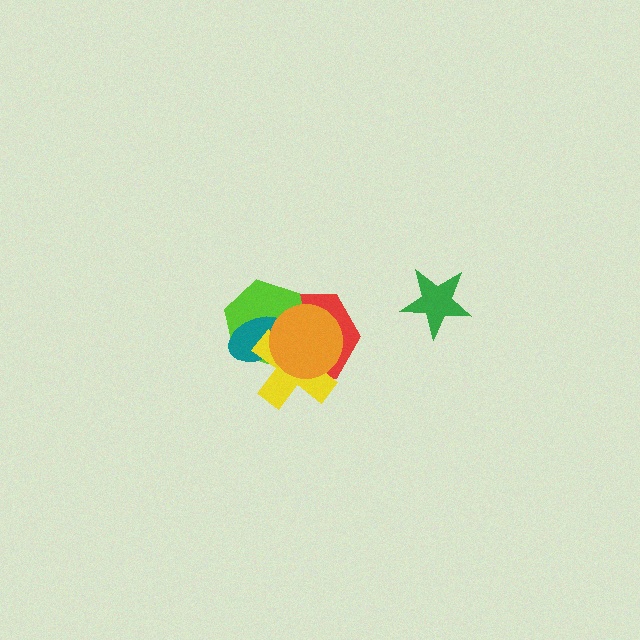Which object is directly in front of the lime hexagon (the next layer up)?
The teal ellipse is directly in front of the lime hexagon.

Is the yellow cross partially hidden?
Yes, it is partially covered by another shape.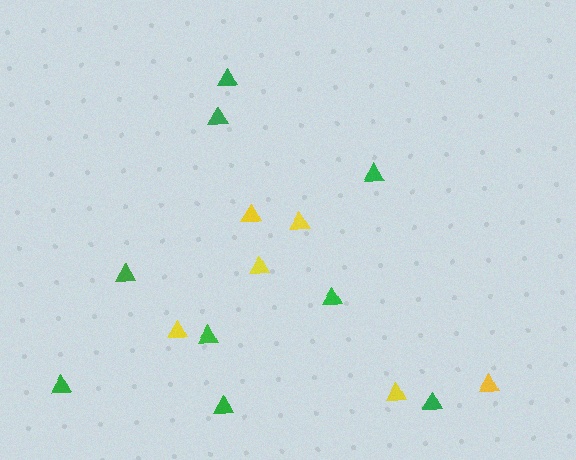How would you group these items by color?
There are 2 groups: one group of yellow triangles (6) and one group of green triangles (9).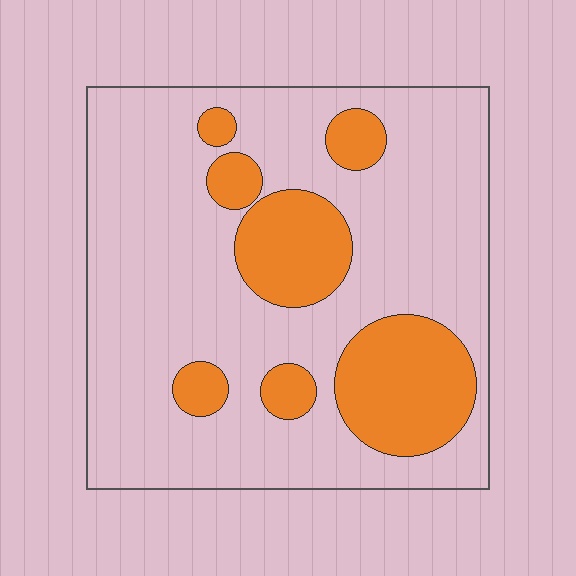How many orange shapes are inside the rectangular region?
7.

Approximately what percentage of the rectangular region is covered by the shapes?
Approximately 25%.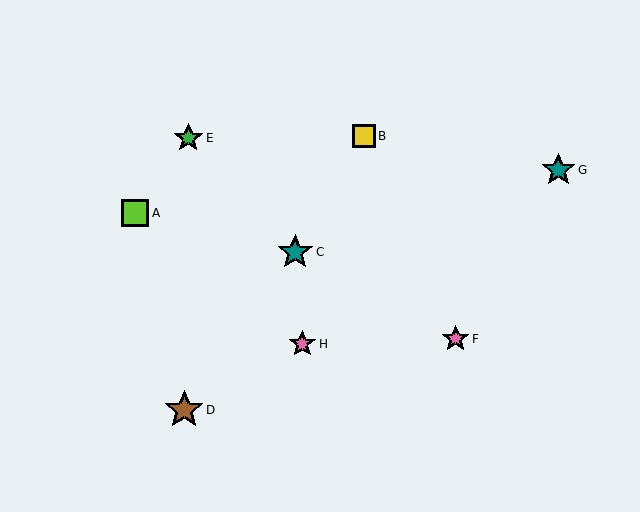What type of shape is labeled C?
Shape C is a teal star.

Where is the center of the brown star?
The center of the brown star is at (184, 410).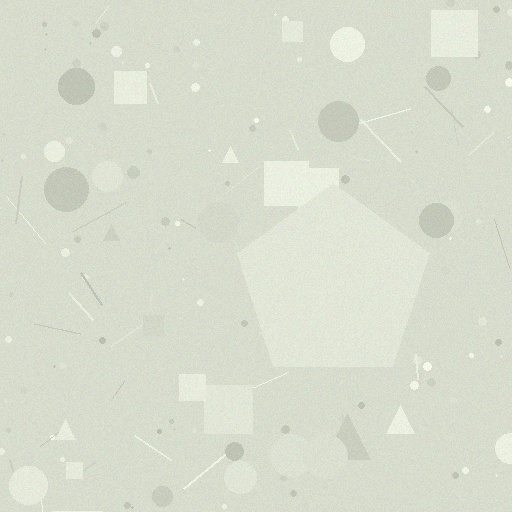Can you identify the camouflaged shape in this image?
The camouflaged shape is a pentagon.